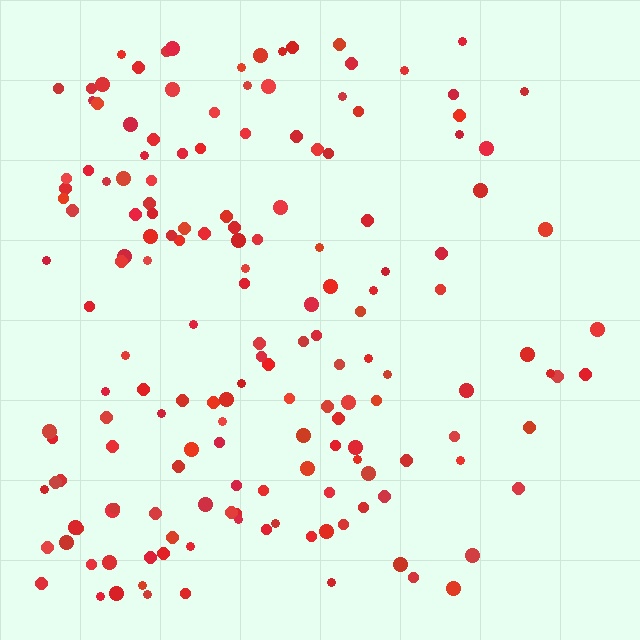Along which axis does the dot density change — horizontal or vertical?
Horizontal.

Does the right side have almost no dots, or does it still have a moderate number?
Still a moderate number, just noticeably fewer than the left.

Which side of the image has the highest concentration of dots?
The left.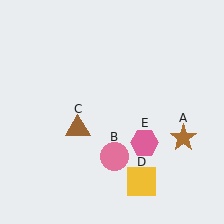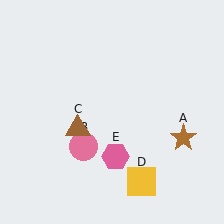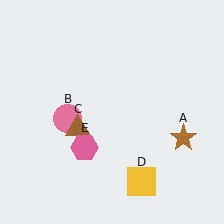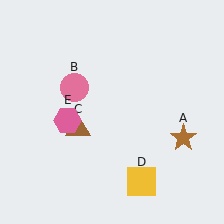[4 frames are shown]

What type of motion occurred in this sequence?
The pink circle (object B), pink hexagon (object E) rotated clockwise around the center of the scene.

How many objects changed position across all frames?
2 objects changed position: pink circle (object B), pink hexagon (object E).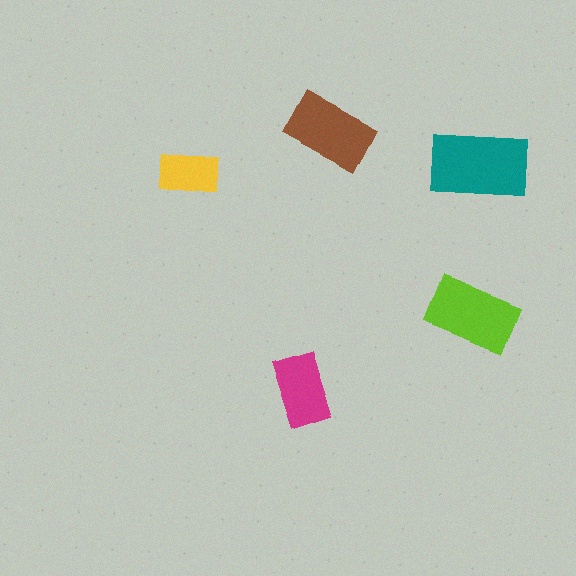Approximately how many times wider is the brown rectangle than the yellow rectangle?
About 1.5 times wider.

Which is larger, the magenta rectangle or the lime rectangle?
The lime one.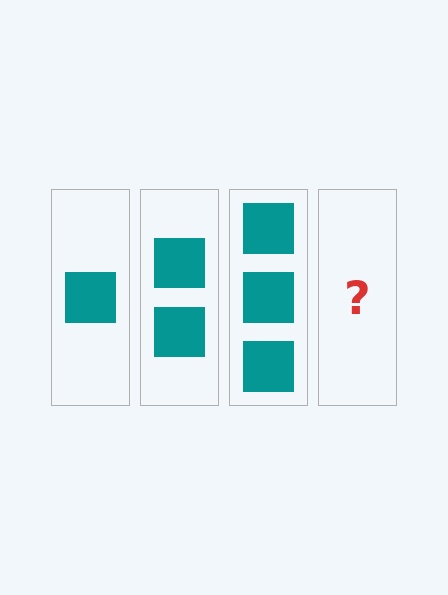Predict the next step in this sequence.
The next step is 4 squares.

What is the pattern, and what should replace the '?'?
The pattern is that each step adds one more square. The '?' should be 4 squares.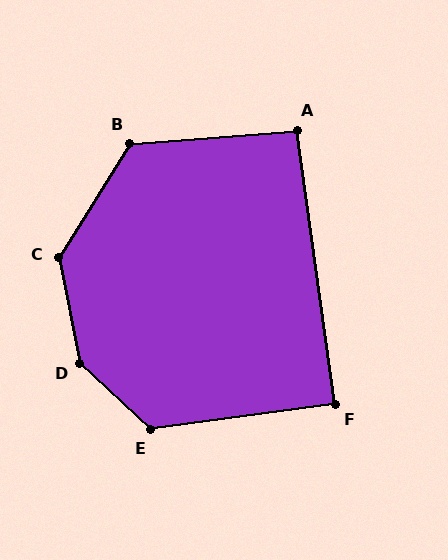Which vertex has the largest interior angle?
D, at approximately 144 degrees.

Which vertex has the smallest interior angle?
F, at approximately 90 degrees.